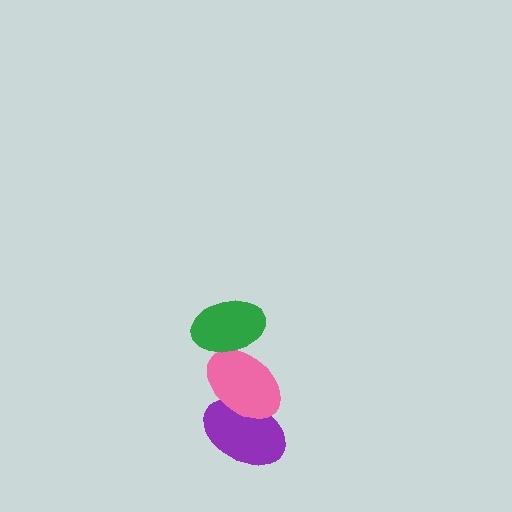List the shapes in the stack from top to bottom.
From top to bottom: the green ellipse, the pink ellipse, the purple ellipse.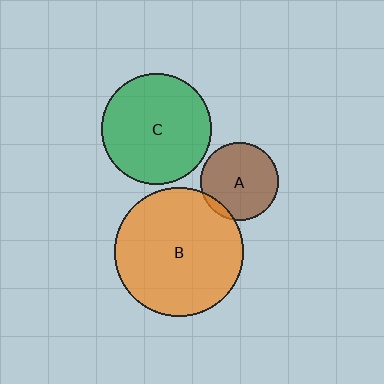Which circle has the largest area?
Circle B (orange).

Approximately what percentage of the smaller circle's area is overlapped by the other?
Approximately 5%.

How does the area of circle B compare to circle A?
Approximately 2.8 times.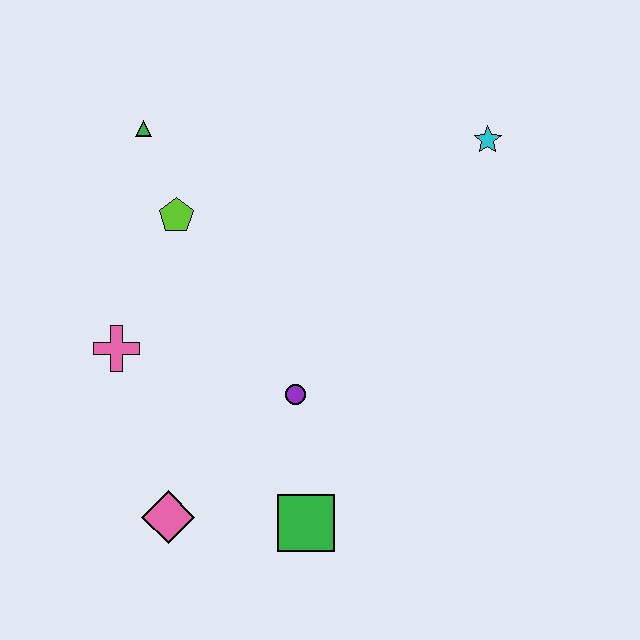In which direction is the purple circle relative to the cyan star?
The purple circle is below the cyan star.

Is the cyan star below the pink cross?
No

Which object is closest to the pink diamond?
The green square is closest to the pink diamond.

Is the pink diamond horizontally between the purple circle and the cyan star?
No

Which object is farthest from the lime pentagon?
The green square is farthest from the lime pentagon.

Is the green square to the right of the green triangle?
Yes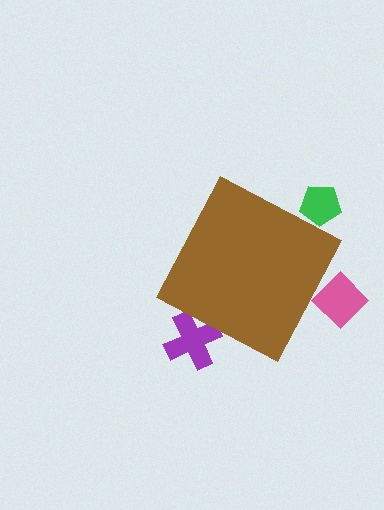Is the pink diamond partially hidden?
Yes, the pink diamond is partially hidden behind the brown diamond.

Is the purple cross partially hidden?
Yes, the purple cross is partially hidden behind the brown diamond.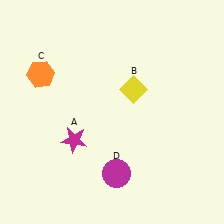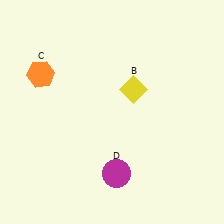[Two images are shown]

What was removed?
The magenta star (A) was removed in Image 2.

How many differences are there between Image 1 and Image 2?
There is 1 difference between the two images.